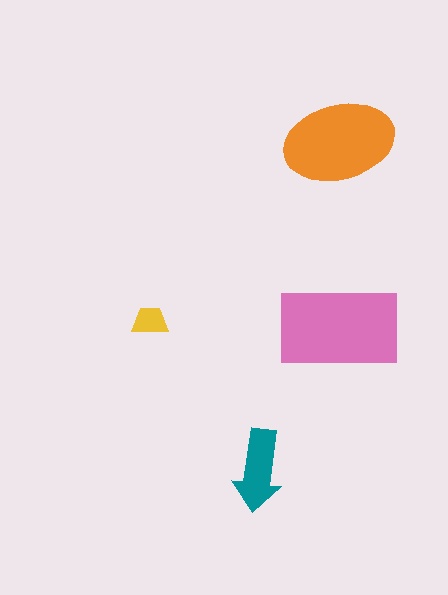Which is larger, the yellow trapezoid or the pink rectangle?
The pink rectangle.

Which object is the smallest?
The yellow trapezoid.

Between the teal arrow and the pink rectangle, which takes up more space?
The pink rectangle.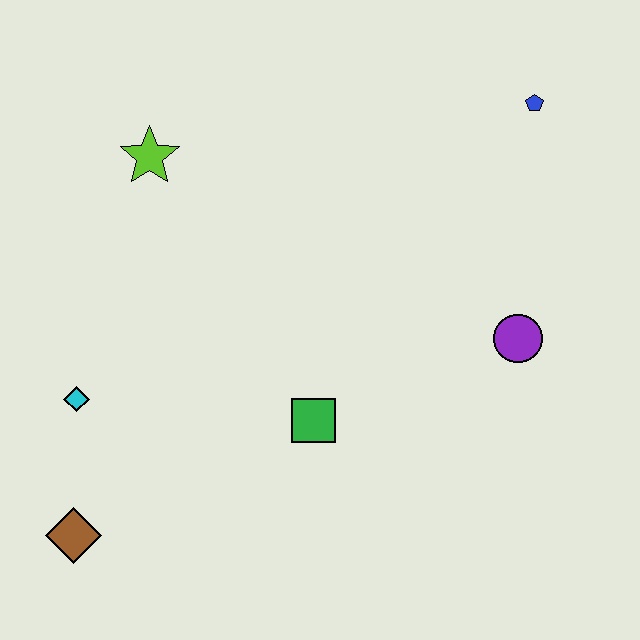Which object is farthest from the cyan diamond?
The blue pentagon is farthest from the cyan diamond.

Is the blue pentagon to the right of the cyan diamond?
Yes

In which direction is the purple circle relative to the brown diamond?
The purple circle is to the right of the brown diamond.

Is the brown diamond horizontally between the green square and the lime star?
No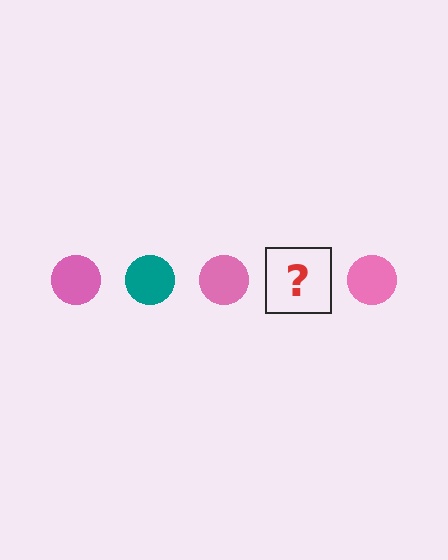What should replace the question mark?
The question mark should be replaced with a teal circle.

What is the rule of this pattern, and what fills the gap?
The rule is that the pattern cycles through pink, teal circles. The gap should be filled with a teal circle.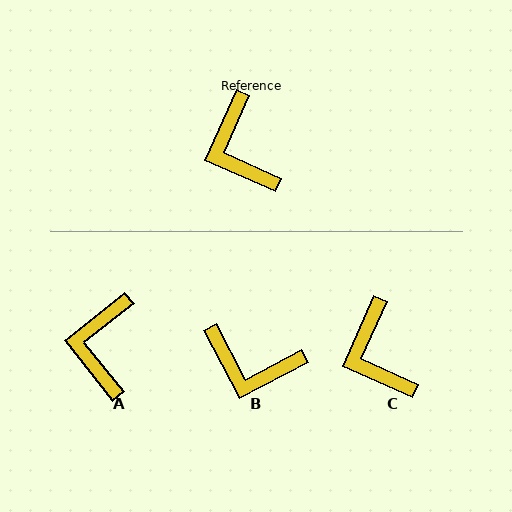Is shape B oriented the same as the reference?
No, it is off by about 52 degrees.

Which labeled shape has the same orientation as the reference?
C.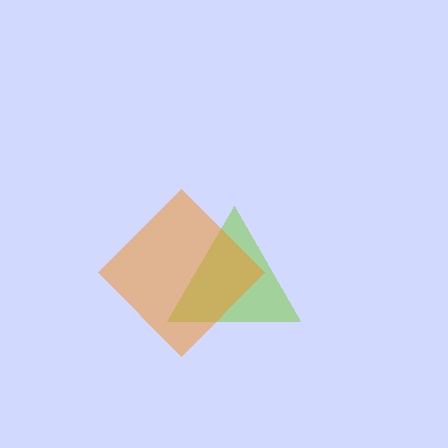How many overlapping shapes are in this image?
There are 2 overlapping shapes in the image.